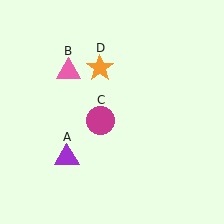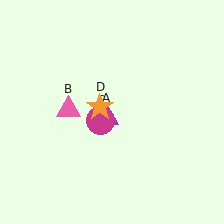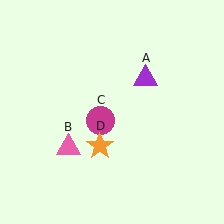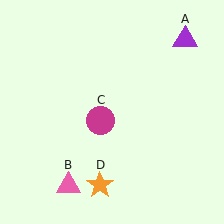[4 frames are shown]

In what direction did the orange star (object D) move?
The orange star (object D) moved down.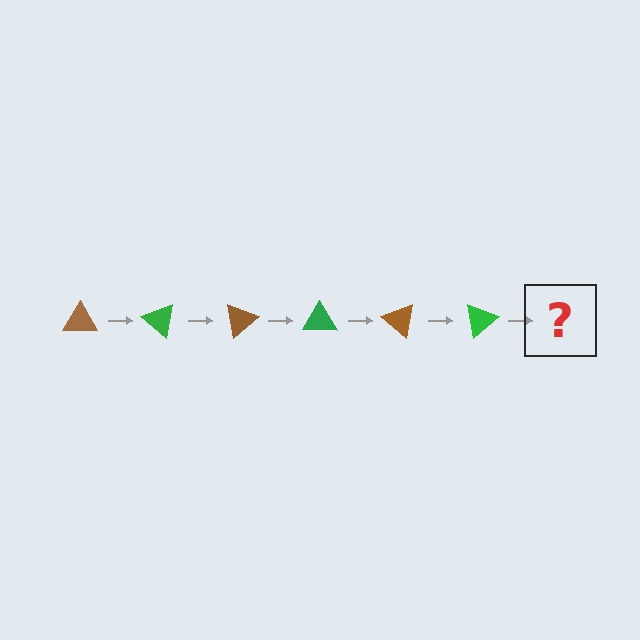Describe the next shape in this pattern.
It should be a brown triangle, rotated 240 degrees from the start.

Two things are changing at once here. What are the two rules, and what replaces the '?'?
The two rules are that it rotates 40 degrees each step and the color cycles through brown and green. The '?' should be a brown triangle, rotated 240 degrees from the start.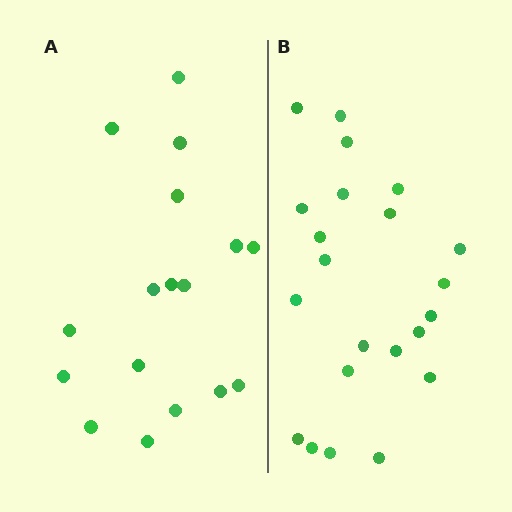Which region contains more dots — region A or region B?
Region B (the right region) has more dots.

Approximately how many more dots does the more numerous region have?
Region B has about 5 more dots than region A.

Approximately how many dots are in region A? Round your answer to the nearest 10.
About 20 dots. (The exact count is 17, which rounds to 20.)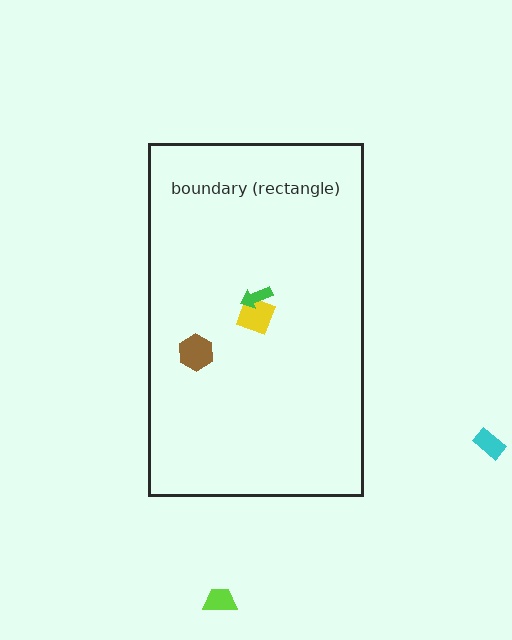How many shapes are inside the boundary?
3 inside, 2 outside.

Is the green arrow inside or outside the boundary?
Inside.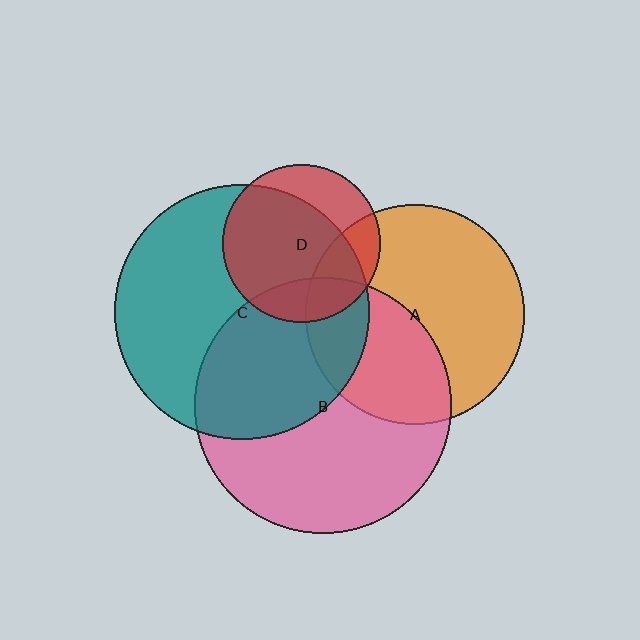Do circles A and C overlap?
Yes.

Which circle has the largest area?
Circle B (pink).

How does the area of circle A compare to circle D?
Approximately 1.9 times.